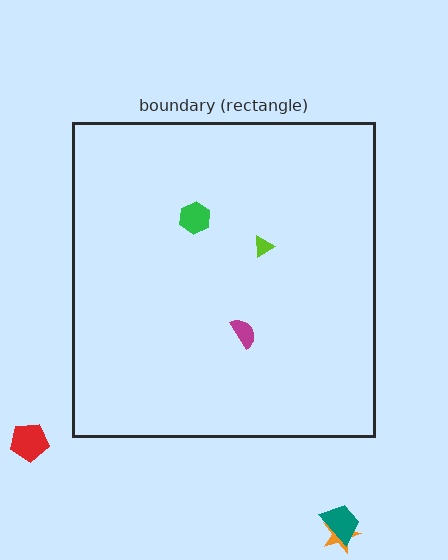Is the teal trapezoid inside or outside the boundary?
Outside.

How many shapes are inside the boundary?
3 inside, 3 outside.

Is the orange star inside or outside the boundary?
Outside.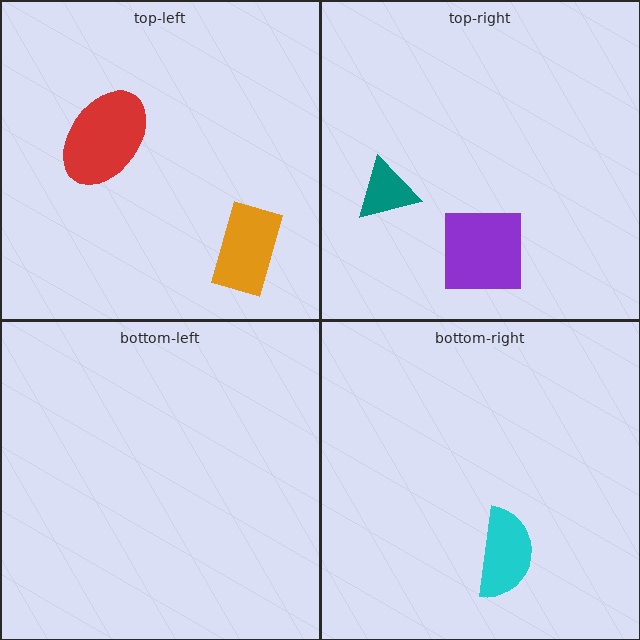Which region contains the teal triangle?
The top-right region.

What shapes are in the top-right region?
The teal triangle, the purple square.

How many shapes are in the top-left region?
2.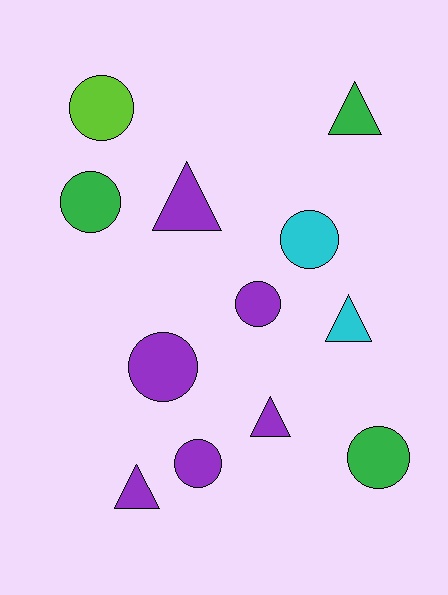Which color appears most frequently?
Purple, with 6 objects.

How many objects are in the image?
There are 12 objects.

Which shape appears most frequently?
Circle, with 7 objects.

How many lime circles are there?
There is 1 lime circle.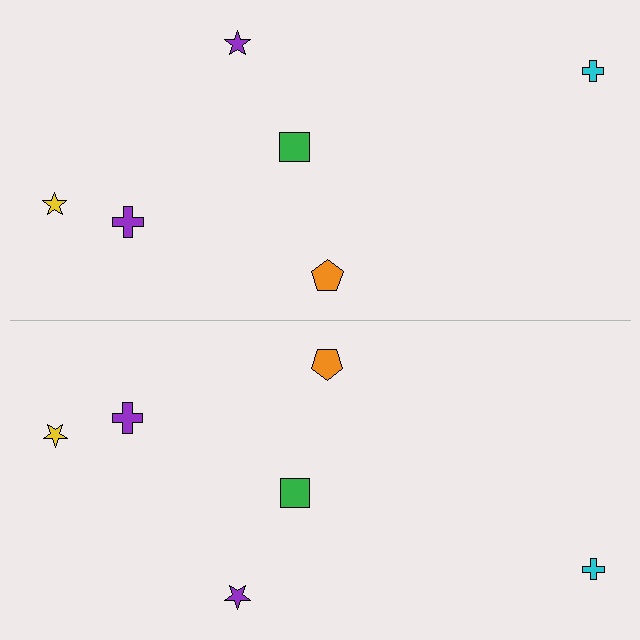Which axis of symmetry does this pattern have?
The pattern has a horizontal axis of symmetry running through the center of the image.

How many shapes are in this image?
There are 12 shapes in this image.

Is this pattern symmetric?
Yes, this pattern has bilateral (reflection) symmetry.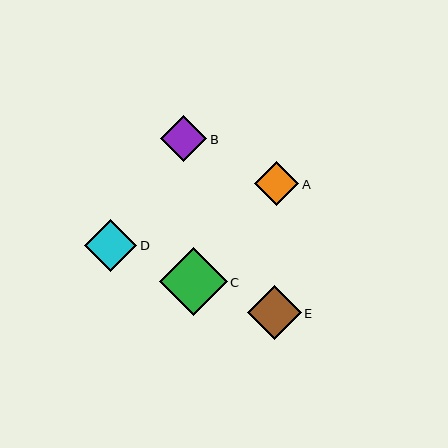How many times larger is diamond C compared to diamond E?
Diamond C is approximately 1.2 times the size of diamond E.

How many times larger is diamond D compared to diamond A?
Diamond D is approximately 1.2 times the size of diamond A.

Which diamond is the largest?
Diamond C is the largest with a size of approximately 68 pixels.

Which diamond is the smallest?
Diamond A is the smallest with a size of approximately 44 pixels.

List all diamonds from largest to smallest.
From largest to smallest: C, E, D, B, A.